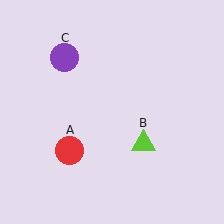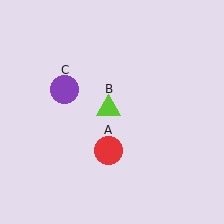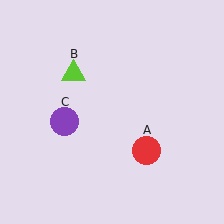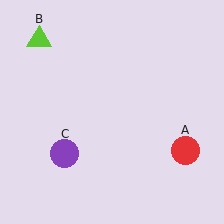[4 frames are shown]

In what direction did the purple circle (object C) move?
The purple circle (object C) moved down.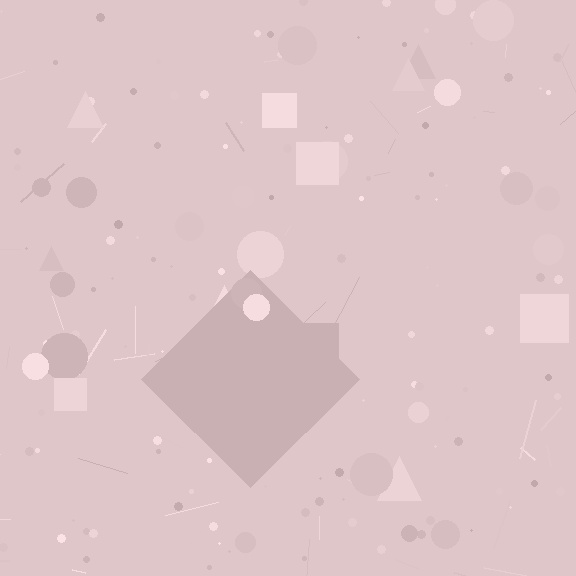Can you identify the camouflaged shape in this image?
The camouflaged shape is a diamond.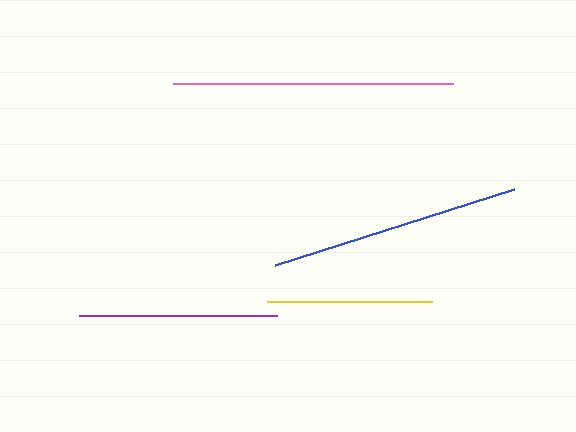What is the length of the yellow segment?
The yellow segment is approximately 166 pixels long.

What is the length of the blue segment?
The blue segment is approximately 251 pixels long.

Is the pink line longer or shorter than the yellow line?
The pink line is longer than the yellow line.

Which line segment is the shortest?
The yellow line is the shortest at approximately 166 pixels.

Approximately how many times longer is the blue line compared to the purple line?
The blue line is approximately 1.3 times the length of the purple line.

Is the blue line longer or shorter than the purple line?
The blue line is longer than the purple line.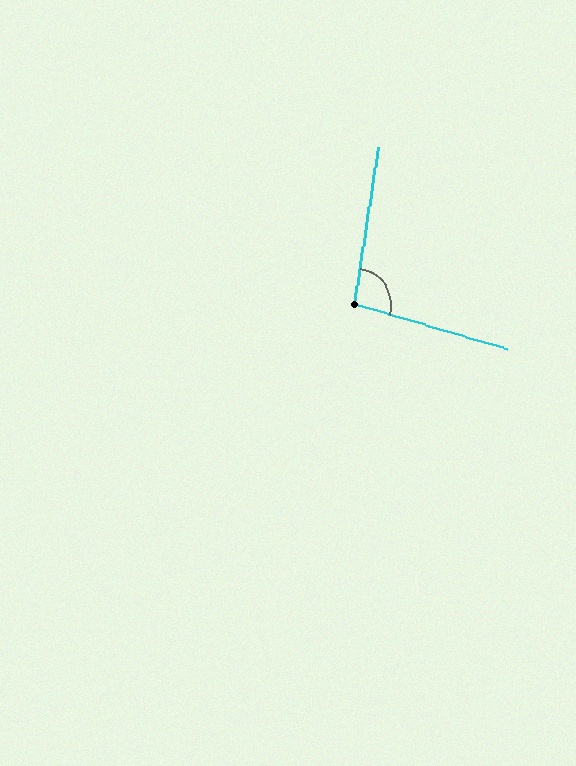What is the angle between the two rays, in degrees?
Approximately 98 degrees.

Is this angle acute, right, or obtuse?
It is obtuse.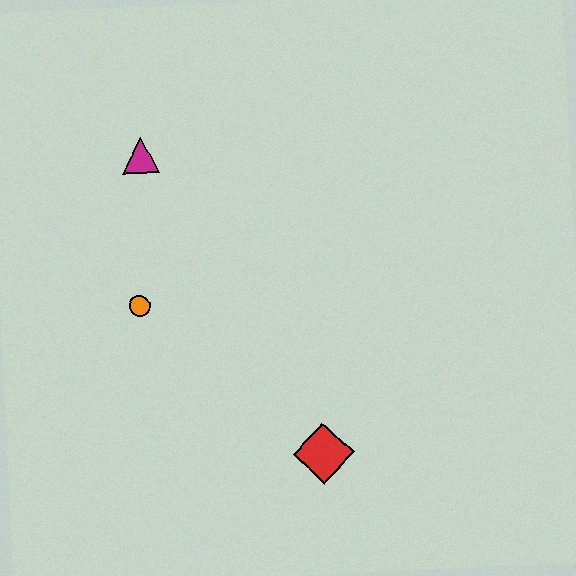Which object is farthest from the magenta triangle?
The red diamond is farthest from the magenta triangle.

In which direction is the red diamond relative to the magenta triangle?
The red diamond is below the magenta triangle.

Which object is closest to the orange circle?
The magenta triangle is closest to the orange circle.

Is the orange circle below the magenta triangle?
Yes